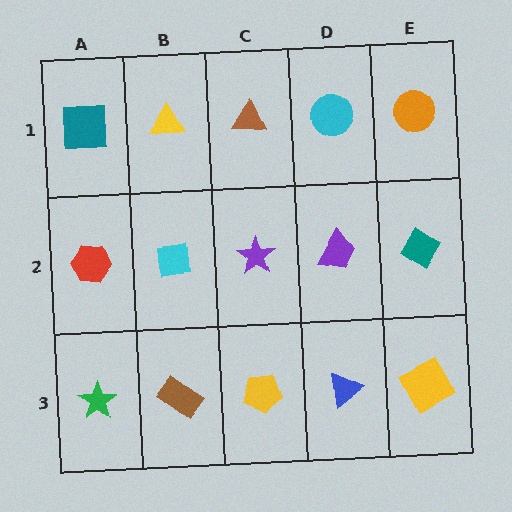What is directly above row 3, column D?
A purple trapezoid.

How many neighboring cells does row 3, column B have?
3.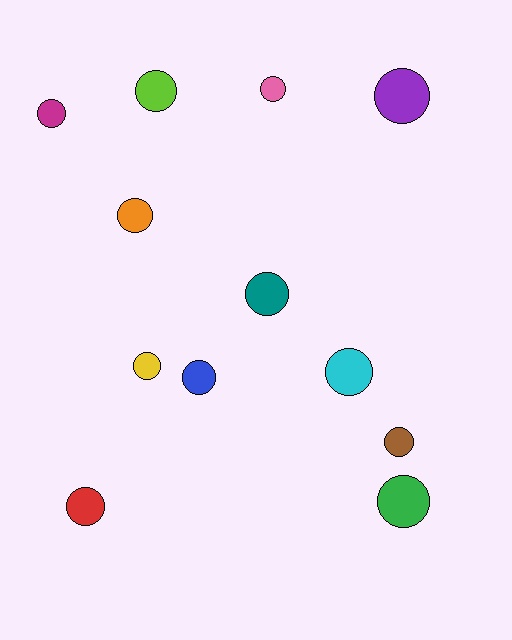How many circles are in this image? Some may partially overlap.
There are 12 circles.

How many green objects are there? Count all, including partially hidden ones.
There is 1 green object.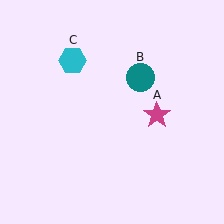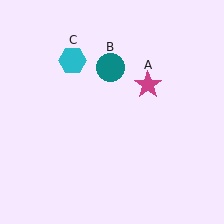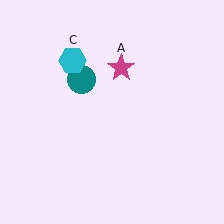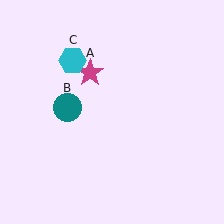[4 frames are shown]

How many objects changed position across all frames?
2 objects changed position: magenta star (object A), teal circle (object B).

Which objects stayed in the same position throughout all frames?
Cyan hexagon (object C) remained stationary.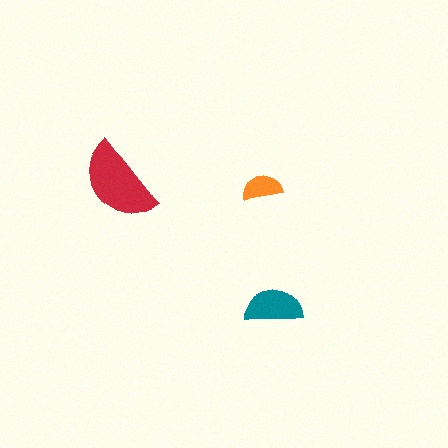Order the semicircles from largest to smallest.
the red one, the teal one, the orange one.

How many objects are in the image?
There are 3 objects in the image.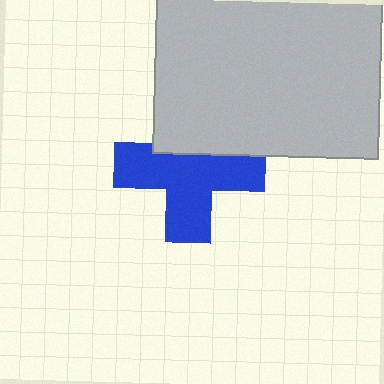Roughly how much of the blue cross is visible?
Most of it is visible (roughly 68%).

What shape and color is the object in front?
The object in front is a light gray rectangle.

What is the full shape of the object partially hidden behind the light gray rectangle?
The partially hidden object is a blue cross.